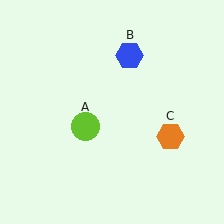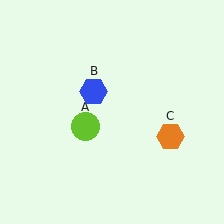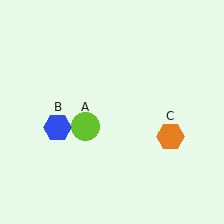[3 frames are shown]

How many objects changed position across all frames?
1 object changed position: blue hexagon (object B).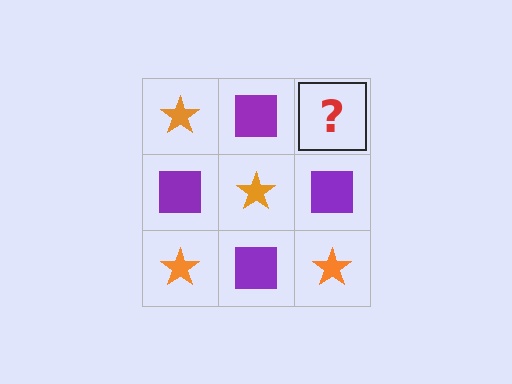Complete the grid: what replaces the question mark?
The question mark should be replaced with an orange star.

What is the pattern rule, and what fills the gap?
The rule is that it alternates orange star and purple square in a checkerboard pattern. The gap should be filled with an orange star.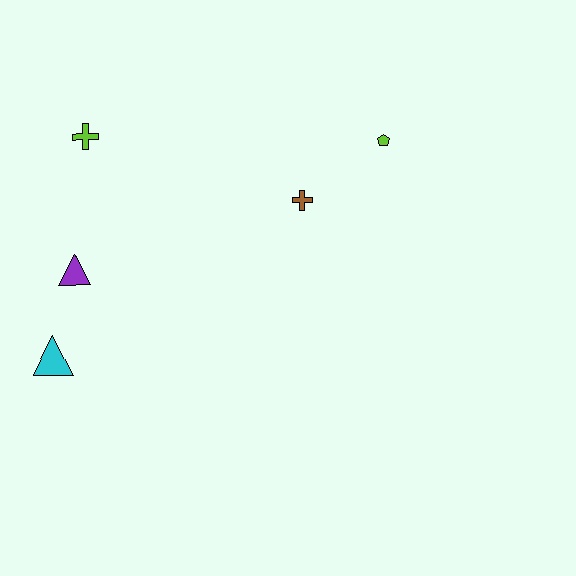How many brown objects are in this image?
There is 1 brown object.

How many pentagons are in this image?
There is 1 pentagon.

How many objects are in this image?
There are 5 objects.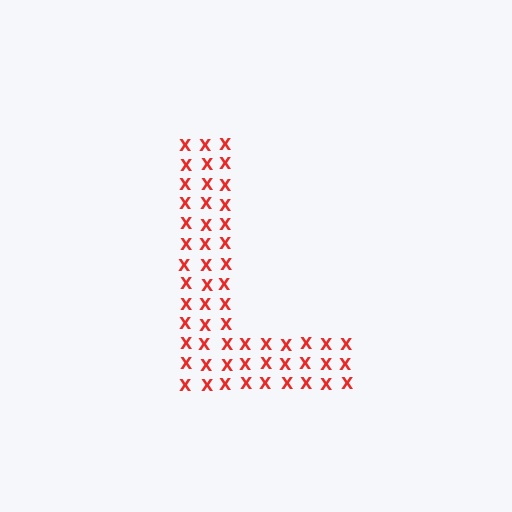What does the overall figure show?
The overall figure shows the letter L.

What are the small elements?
The small elements are letter X's.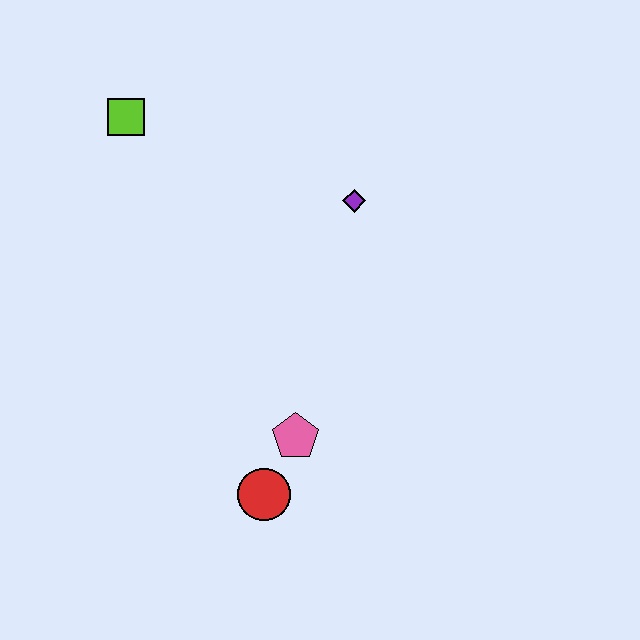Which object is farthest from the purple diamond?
The red circle is farthest from the purple diamond.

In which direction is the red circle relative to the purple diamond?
The red circle is below the purple diamond.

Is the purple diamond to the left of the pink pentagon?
No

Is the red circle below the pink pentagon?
Yes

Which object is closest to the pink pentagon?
The red circle is closest to the pink pentagon.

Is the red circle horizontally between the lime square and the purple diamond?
Yes